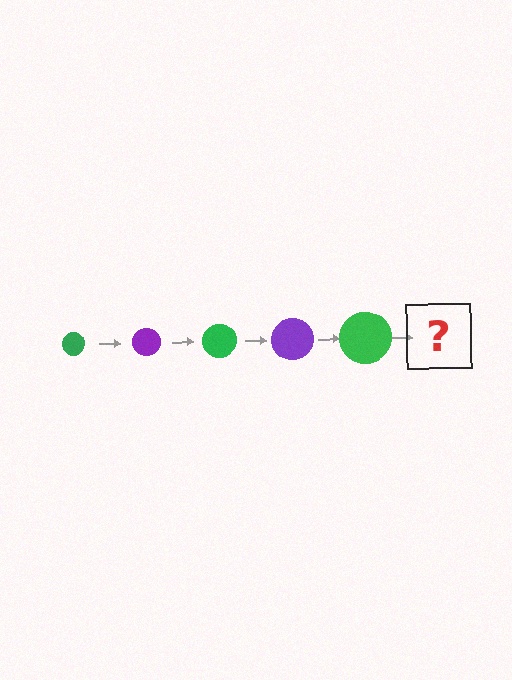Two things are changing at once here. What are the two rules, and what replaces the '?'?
The two rules are that the circle grows larger each step and the color cycles through green and purple. The '?' should be a purple circle, larger than the previous one.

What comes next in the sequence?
The next element should be a purple circle, larger than the previous one.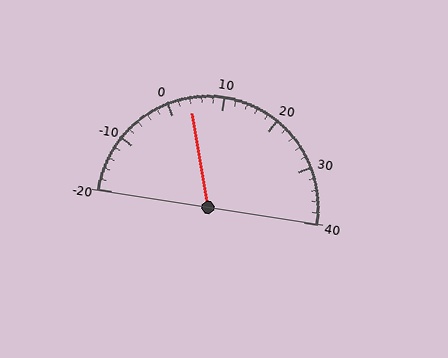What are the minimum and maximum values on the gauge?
The gauge ranges from -20 to 40.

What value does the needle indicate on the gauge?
The needle indicates approximately 4.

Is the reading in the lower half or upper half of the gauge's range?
The reading is in the lower half of the range (-20 to 40).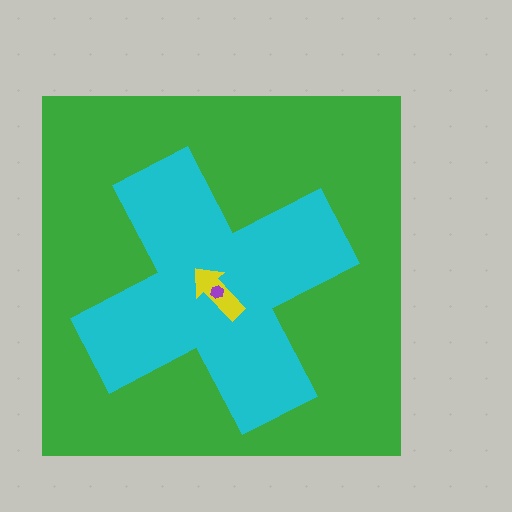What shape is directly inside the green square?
The cyan cross.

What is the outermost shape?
The green square.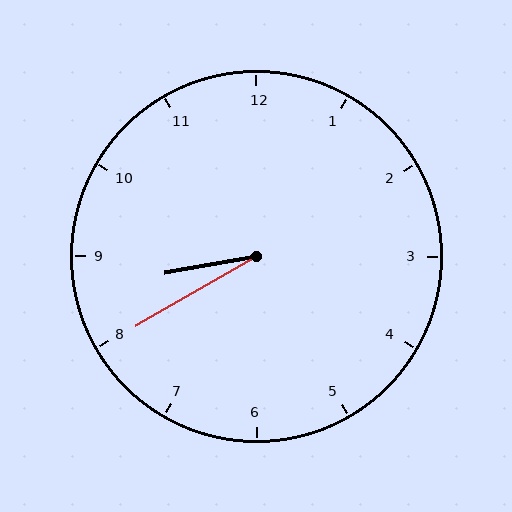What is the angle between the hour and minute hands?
Approximately 20 degrees.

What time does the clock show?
8:40.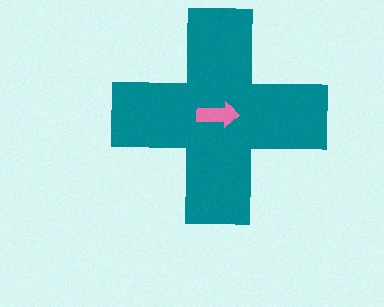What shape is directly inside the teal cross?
The pink arrow.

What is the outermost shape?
The teal cross.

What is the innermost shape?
The pink arrow.